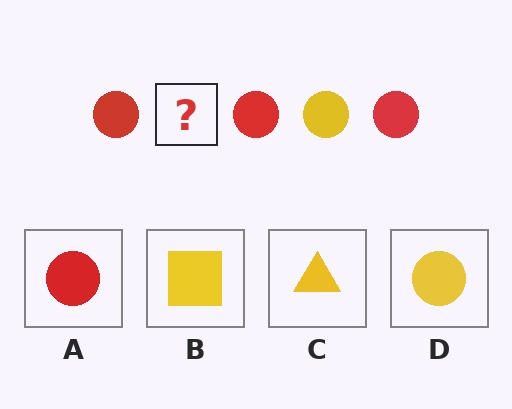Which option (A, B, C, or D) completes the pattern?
D.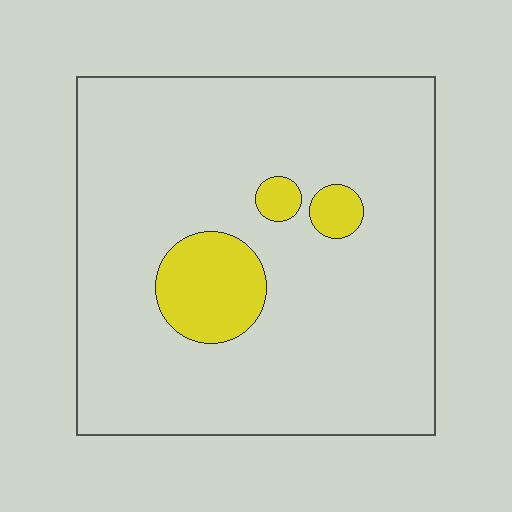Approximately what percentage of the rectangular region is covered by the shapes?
Approximately 10%.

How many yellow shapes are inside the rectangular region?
3.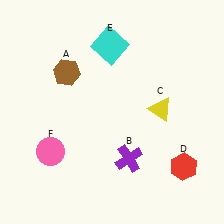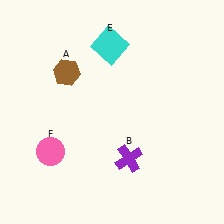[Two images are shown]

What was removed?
The red hexagon (D), the yellow triangle (C) were removed in Image 2.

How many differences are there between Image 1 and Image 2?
There are 2 differences between the two images.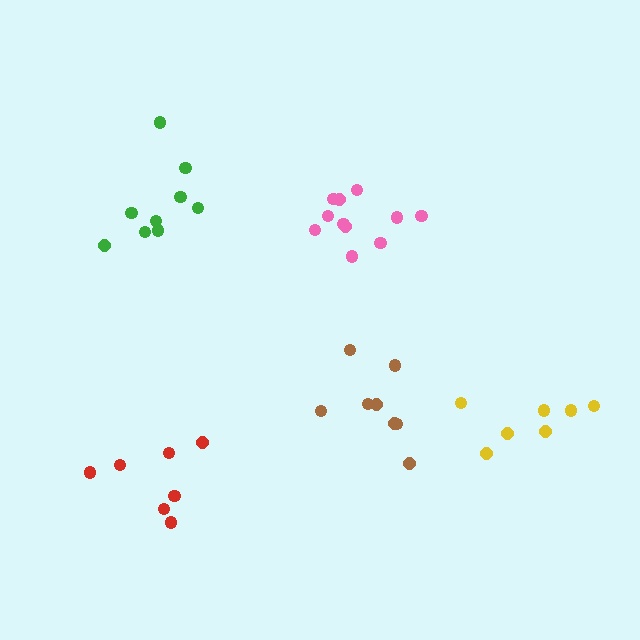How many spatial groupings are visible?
There are 5 spatial groupings.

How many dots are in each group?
Group 1: 7 dots, Group 2: 11 dots, Group 3: 8 dots, Group 4: 7 dots, Group 5: 9 dots (42 total).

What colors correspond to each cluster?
The clusters are colored: yellow, pink, brown, red, green.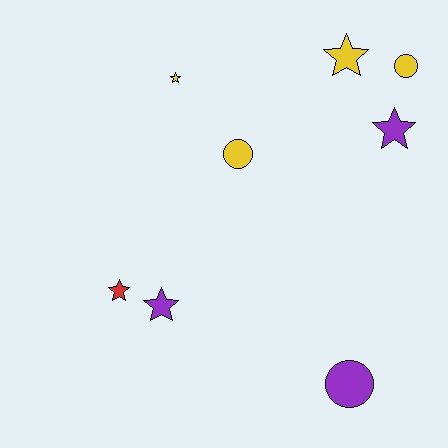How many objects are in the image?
There are 8 objects.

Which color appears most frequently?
Yellow, with 4 objects.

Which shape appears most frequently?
Star, with 5 objects.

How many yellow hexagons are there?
There are no yellow hexagons.